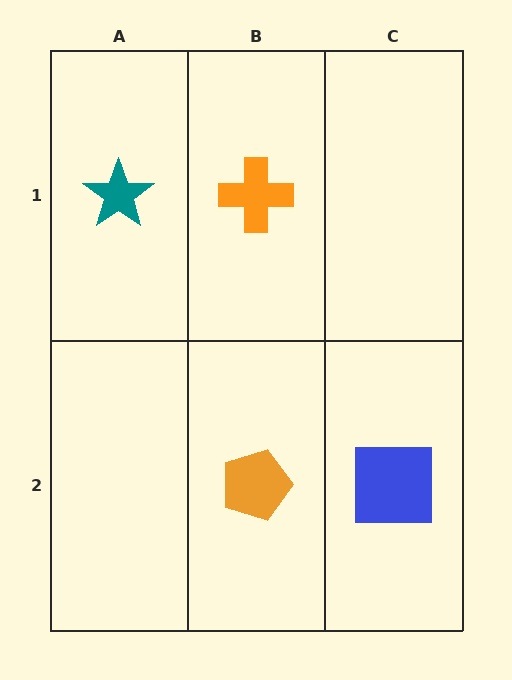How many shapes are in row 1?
2 shapes.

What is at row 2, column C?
A blue square.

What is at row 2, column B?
An orange pentagon.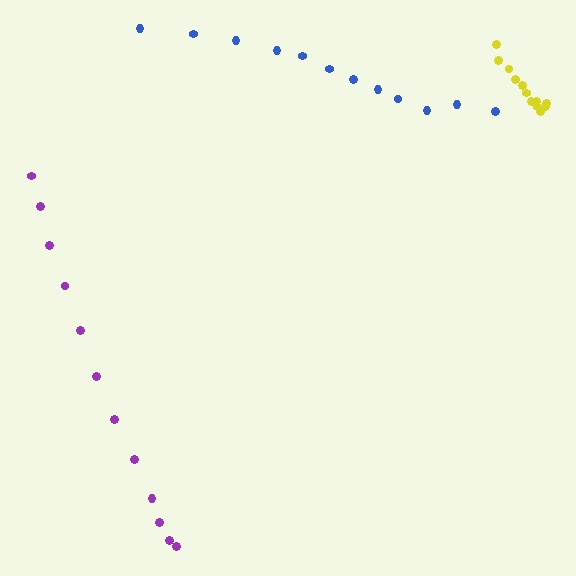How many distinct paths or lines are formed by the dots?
There are 3 distinct paths.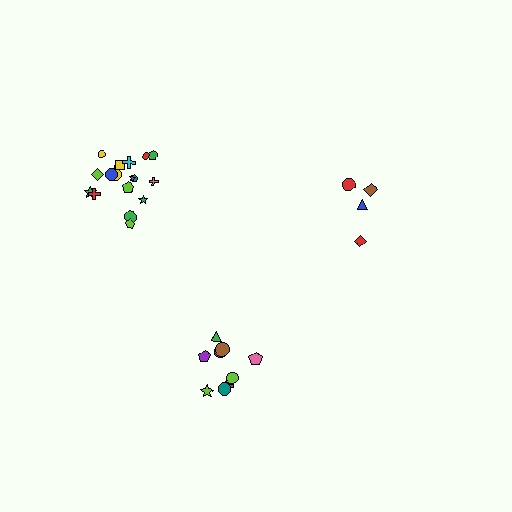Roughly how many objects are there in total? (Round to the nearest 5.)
Roughly 30 objects in total.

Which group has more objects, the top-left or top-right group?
The top-left group.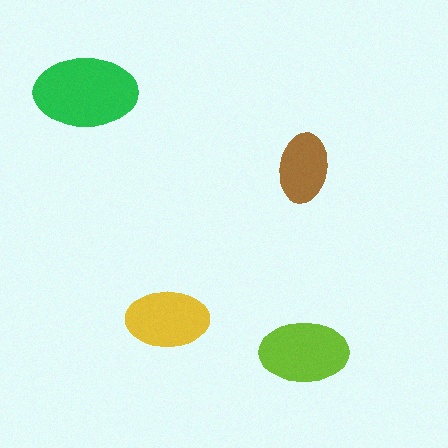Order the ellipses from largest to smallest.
the green one, the lime one, the yellow one, the brown one.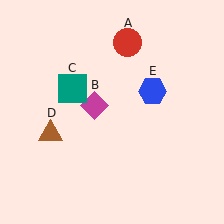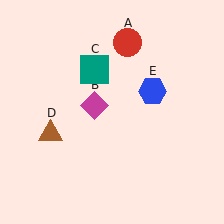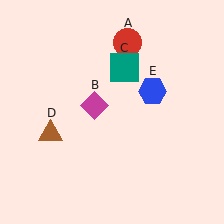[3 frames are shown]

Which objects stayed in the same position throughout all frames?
Red circle (object A) and magenta diamond (object B) and brown triangle (object D) and blue hexagon (object E) remained stationary.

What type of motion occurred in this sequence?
The teal square (object C) rotated clockwise around the center of the scene.